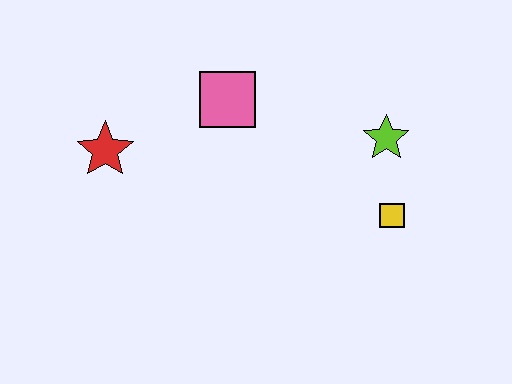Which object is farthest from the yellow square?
The red star is farthest from the yellow square.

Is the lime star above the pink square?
No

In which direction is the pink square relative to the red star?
The pink square is to the right of the red star.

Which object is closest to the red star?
The pink square is closest to the red star.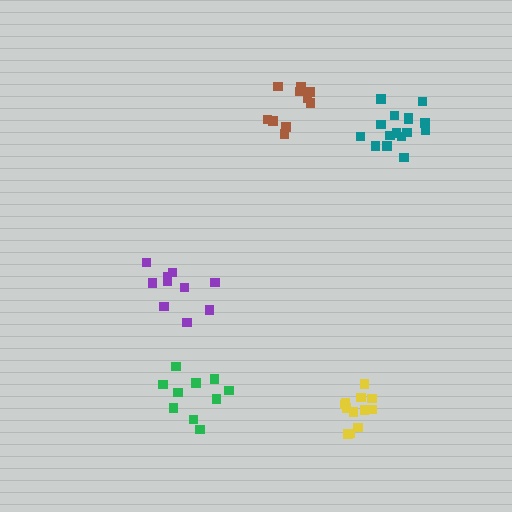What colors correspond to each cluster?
The clusters are colored: brown, yellow, purple, green, teal.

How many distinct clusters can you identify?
There are 5 distinct clusters.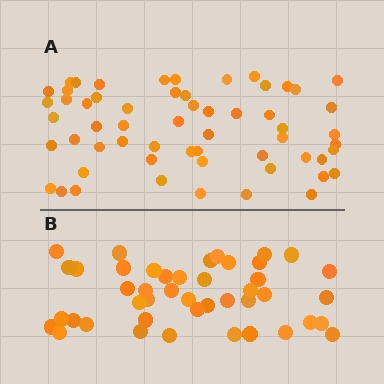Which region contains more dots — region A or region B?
Region A (the top region) has more dots.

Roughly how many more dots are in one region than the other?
Region A has approximately 15 more dots than region B.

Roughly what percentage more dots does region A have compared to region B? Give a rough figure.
About 30% more.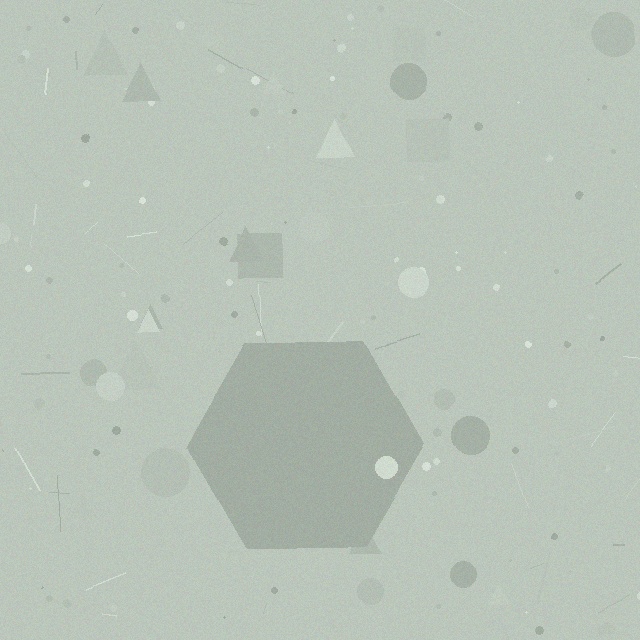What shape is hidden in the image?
A hexagon is hidden in the image.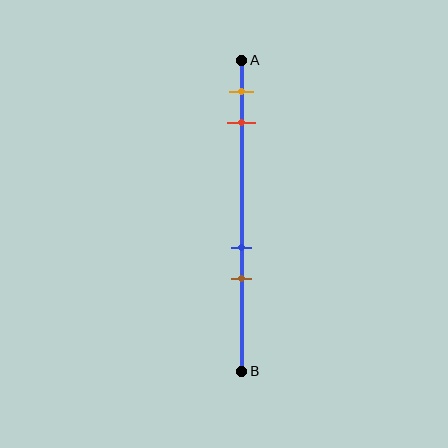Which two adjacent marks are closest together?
The blue and brown marks are the closest adjacent pair.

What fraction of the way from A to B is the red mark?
The red mark is approximately 20% (0.2) of the way from A to B.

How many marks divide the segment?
There are 4 marks dividing the segment.